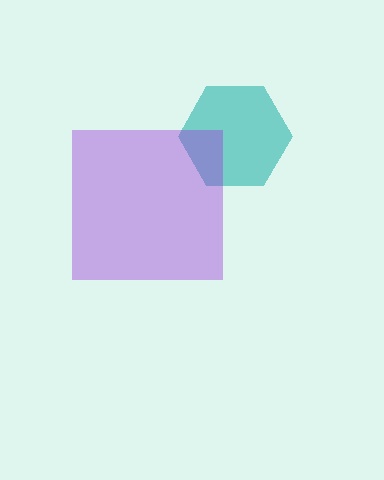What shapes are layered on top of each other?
The layered shapes are: a teal hexagon, a purple square.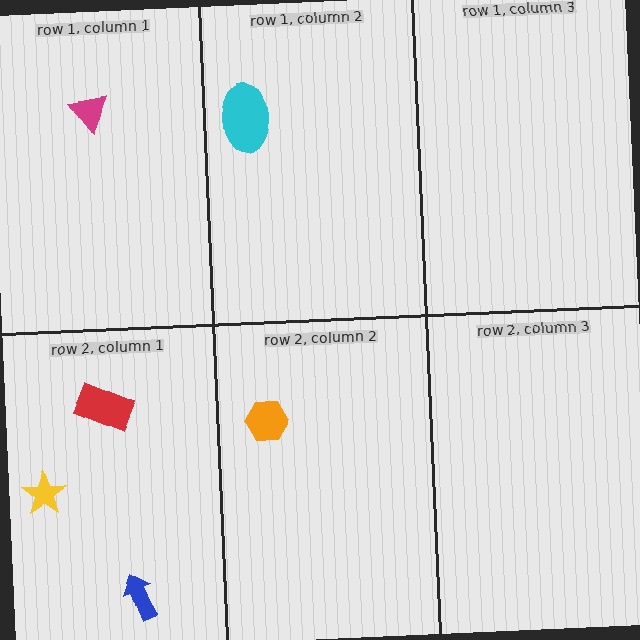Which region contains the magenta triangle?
The row 1, column 1 region.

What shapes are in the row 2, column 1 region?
The blue arrow, the yellow star, the red rectangle.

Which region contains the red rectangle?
The row 2, column 1 region.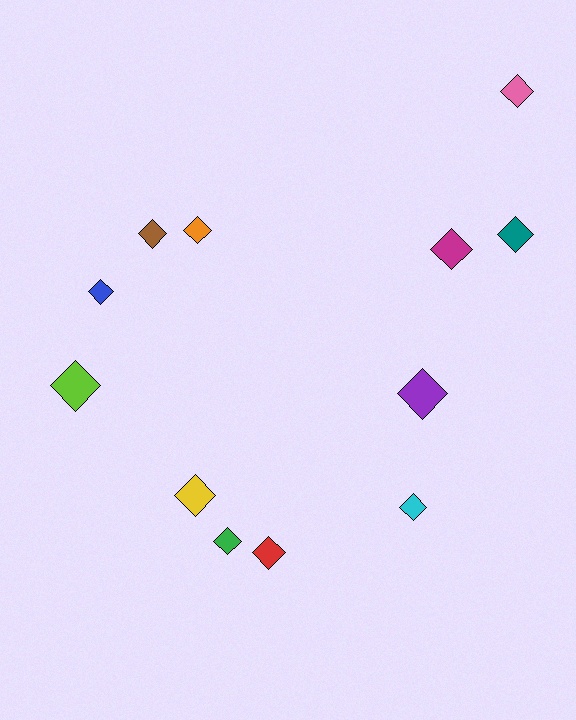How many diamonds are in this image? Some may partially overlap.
There are 12 diamonds.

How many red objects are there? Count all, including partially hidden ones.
There is 1 red object.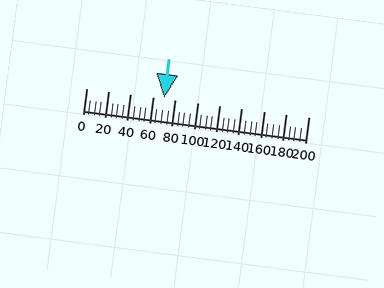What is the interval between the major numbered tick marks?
The major tick marks are spaced 20 units apart.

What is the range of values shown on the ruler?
The ruler shows values from 0 to 200.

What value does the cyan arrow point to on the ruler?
The cyan arrow points to approximately 70.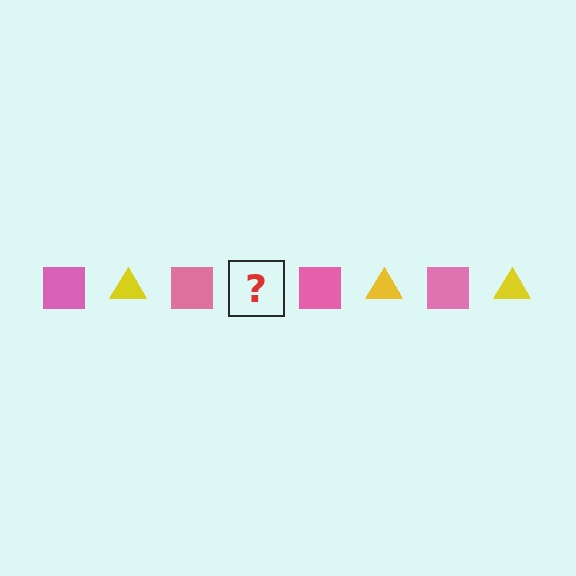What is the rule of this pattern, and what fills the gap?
The rule is that the pattern alternates between pink square and yellow triangle. The gap should be filled with a yellow triangle.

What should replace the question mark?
The question mark should be replaced with a yellow triangle.